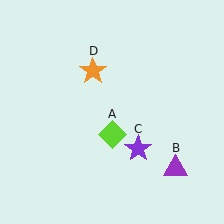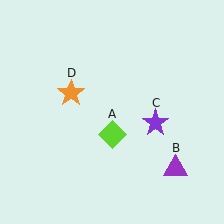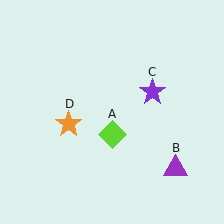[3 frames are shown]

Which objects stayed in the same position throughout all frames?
Lime diamond (object A) and purple triangle (object B) remained stationary.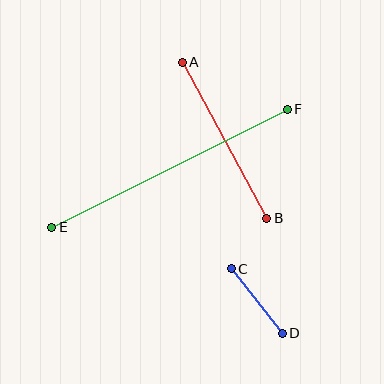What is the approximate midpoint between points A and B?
The midpoint is at approximately (224, 140) pixels.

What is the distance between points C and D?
The distance is approximately 82 pixels.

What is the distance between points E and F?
The distance is approximately 263 pixels.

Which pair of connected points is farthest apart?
Points E and F are farthest apart.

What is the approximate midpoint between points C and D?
The midpoint is at approximately (257, 301) pixels.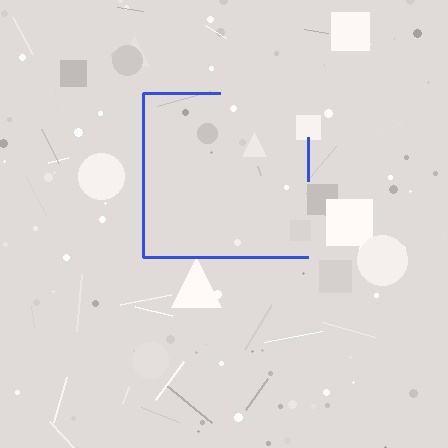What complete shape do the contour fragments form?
The contour fragments form a square.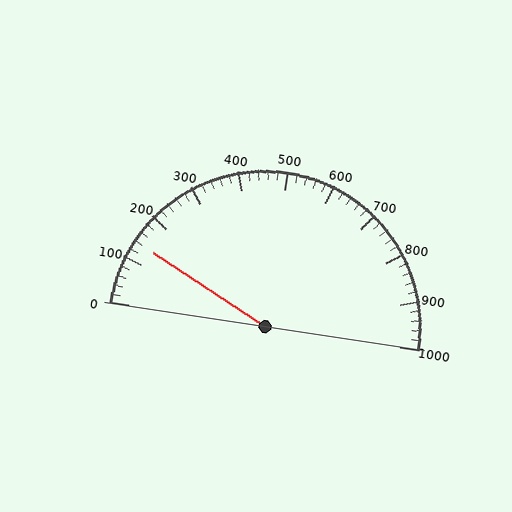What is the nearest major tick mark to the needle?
The nearest major tick mark is 100.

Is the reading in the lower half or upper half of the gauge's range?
The reading is in the lower half of the range (0 to 1000).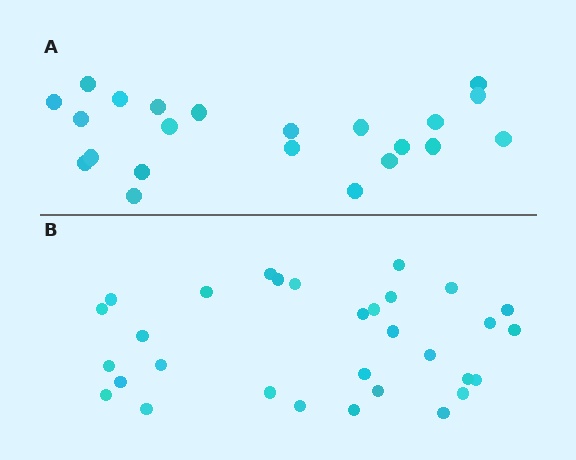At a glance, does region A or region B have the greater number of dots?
Region B (the bottom region) has more dots.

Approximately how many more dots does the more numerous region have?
Region B has roughly 8 or so more dots than region A.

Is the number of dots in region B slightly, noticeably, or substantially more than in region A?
Region B has noticeably more, but not dramatically so. The ratio is roughly 1.4 to 1.